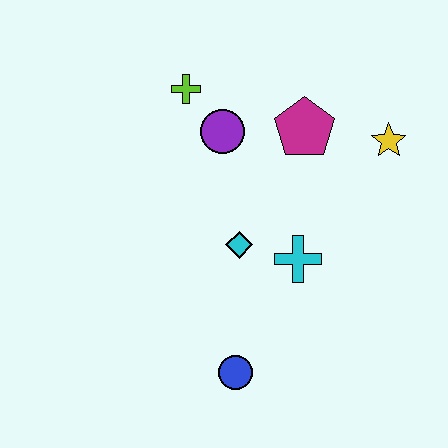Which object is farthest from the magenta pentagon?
The blue circle is farthest from the magenta pentagon.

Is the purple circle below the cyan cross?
No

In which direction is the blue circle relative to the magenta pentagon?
The blue circle is below the magenta pentagon.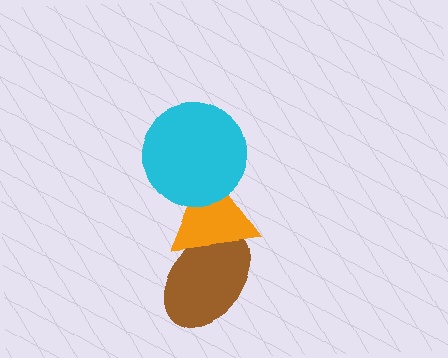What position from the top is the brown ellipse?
The brown ellipse is 3rd from the top.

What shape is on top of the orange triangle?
The cyan circle is on top of the orange triangle.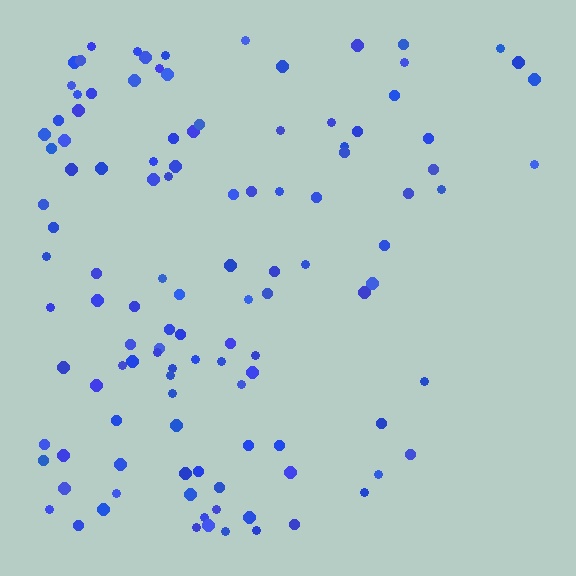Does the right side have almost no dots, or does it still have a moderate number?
Still a moderate number, just noticeably fewer than the left.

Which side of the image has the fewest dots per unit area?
The right.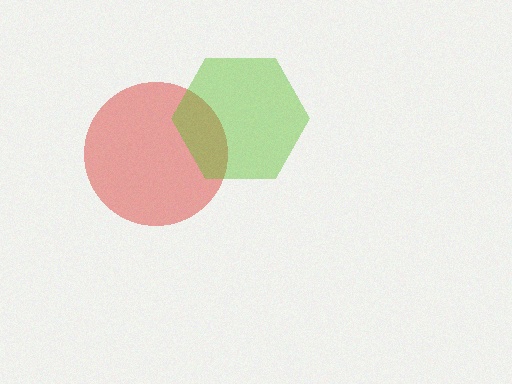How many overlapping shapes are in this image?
There are 2 overlapping shapes in the image.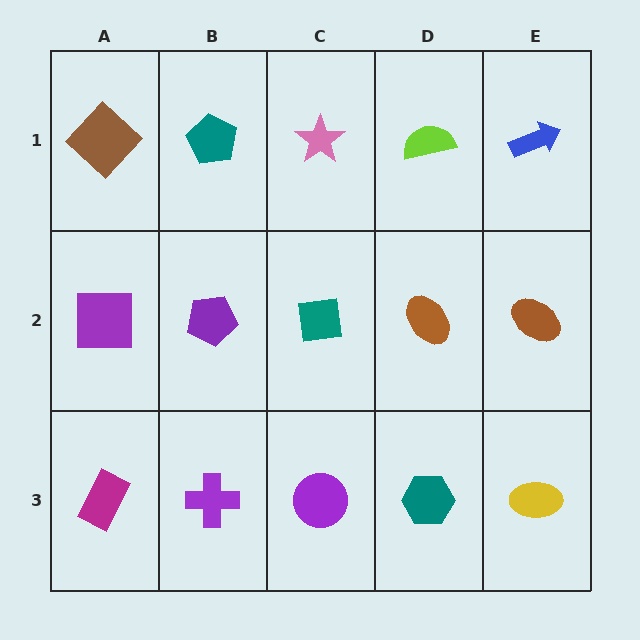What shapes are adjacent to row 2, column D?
A lime semicircle (row 1, column D), a teal hexagon (row 3, column D), a teal square (row 2, column C), a brown ellipse (row 2, column E).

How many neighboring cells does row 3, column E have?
2.